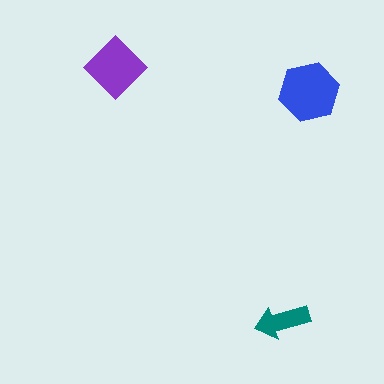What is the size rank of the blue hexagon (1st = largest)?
1st.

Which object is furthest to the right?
The blue hexagon is rightmost.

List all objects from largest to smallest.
The blue hexagon, the purple diamond, the teal arrow.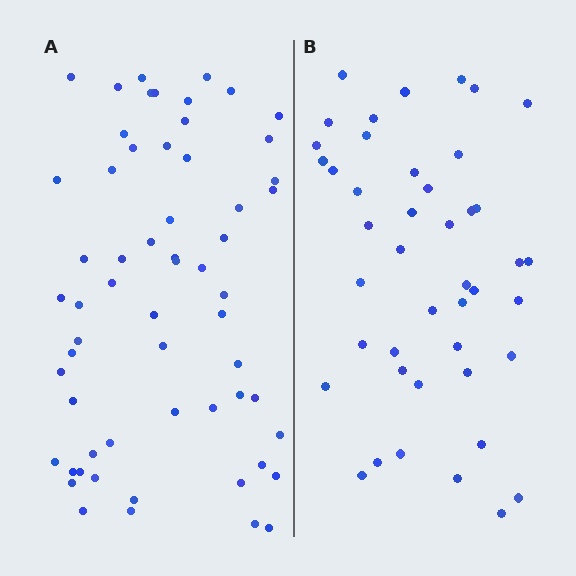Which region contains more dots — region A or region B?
Region A (the left region) has more dots.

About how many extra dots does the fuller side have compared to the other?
Region A has approximately 15 more dots than region B.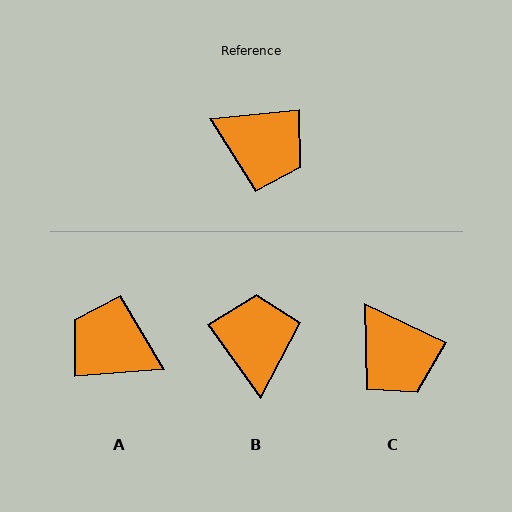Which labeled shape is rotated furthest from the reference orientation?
A, about 179 degrees away.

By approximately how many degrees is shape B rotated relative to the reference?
Approximately 120 degrees counter-clockwise.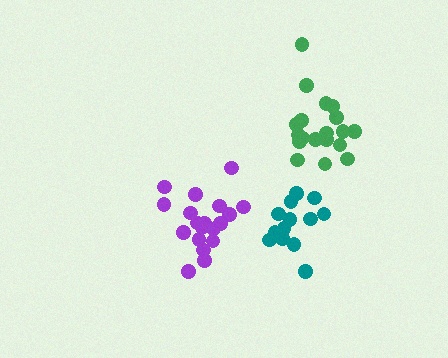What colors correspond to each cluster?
The clusters are colored: purple, green, teal.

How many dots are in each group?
Group 1: 19 dots, Group 2: 19 dots, Group 3: 14 dots (52 total).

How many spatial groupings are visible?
There are 3 spatial groupings.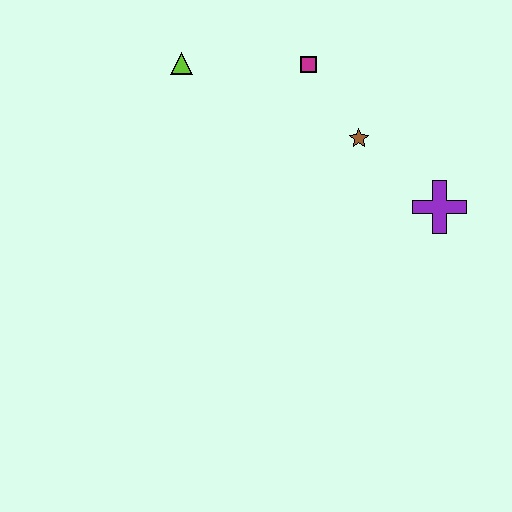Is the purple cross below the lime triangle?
Yes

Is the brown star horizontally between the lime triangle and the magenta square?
No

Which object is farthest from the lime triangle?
The purple cross is farthest from the lime triangle.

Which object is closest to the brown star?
The magenta square is closest to the brown star.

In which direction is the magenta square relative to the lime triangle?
The magenta square is to the right of the lime triangle.